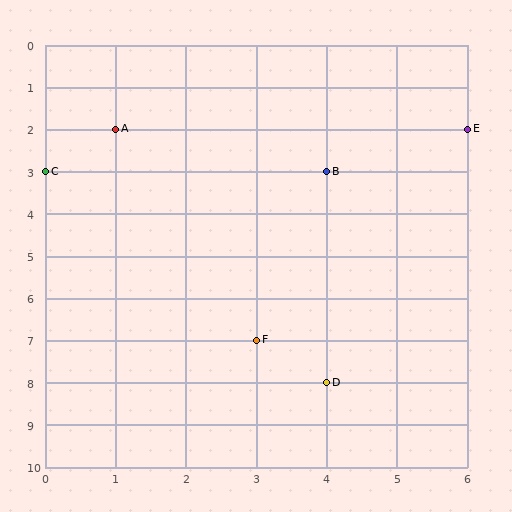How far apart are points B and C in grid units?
Points B and C are 4 columns apart.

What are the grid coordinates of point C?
Point C is at grid coordinates (0, 3).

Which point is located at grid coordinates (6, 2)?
Point E is at (6, 2).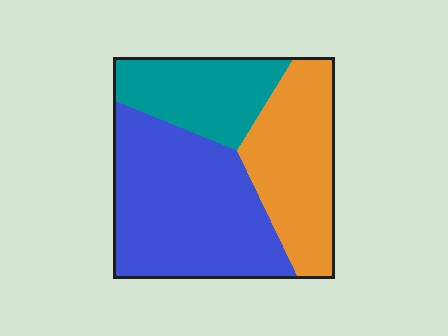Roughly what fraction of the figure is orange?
Orange covers roughly 30% of the figure.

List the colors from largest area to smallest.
From largest to smallest: blue, orange, teal.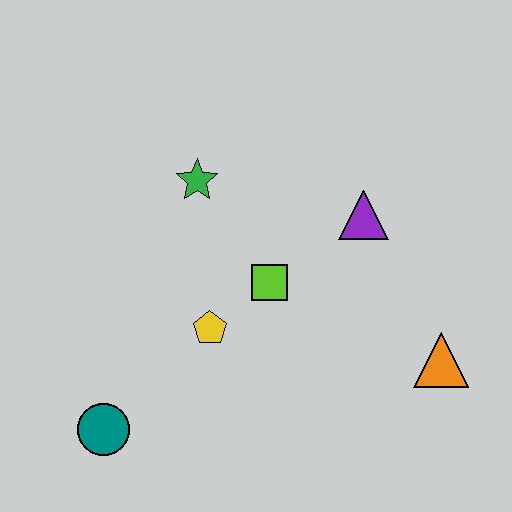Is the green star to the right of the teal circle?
Yes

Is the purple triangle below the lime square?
No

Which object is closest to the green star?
The lime square is closest to the green star.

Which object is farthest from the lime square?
The teal circle is farthest from the lime square.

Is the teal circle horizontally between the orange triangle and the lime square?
No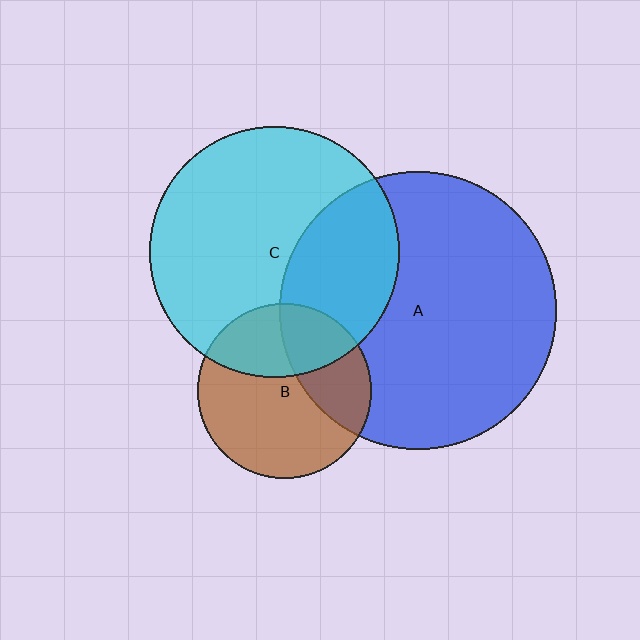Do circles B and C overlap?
Yes.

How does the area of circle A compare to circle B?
Approximately 2.5 times.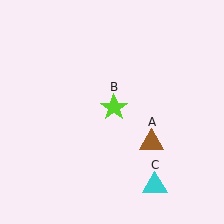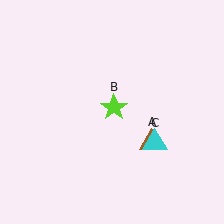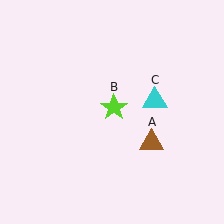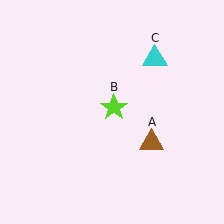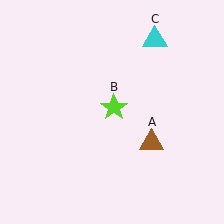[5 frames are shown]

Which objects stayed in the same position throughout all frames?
Brown triangle (object A) and lime star (object B) remained stationary.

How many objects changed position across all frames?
1 object changed position: cyan triangle (object C).